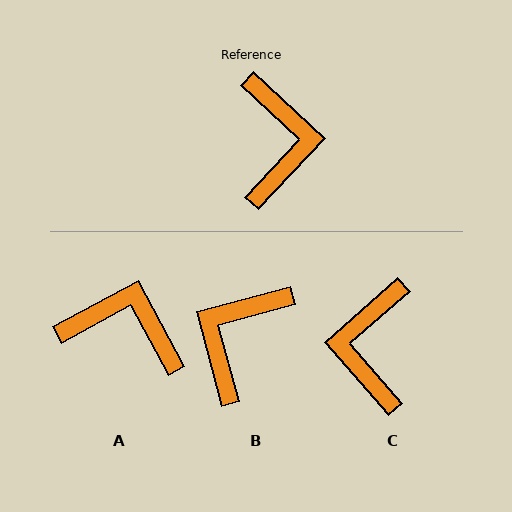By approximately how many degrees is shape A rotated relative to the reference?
Approximately 71 degrees counter-clockwise.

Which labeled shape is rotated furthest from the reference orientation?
C, about 174 degrees away.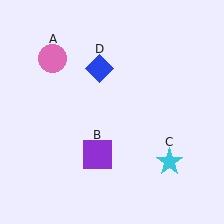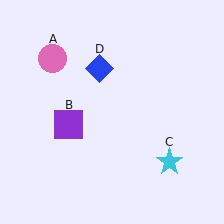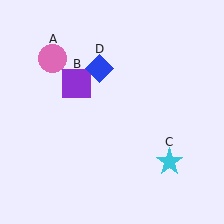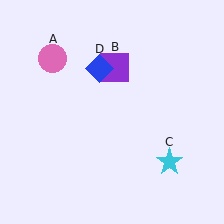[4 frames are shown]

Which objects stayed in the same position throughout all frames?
Pink circle (object A) and cyan star (object C) and blue diamond (object D) remained stationary.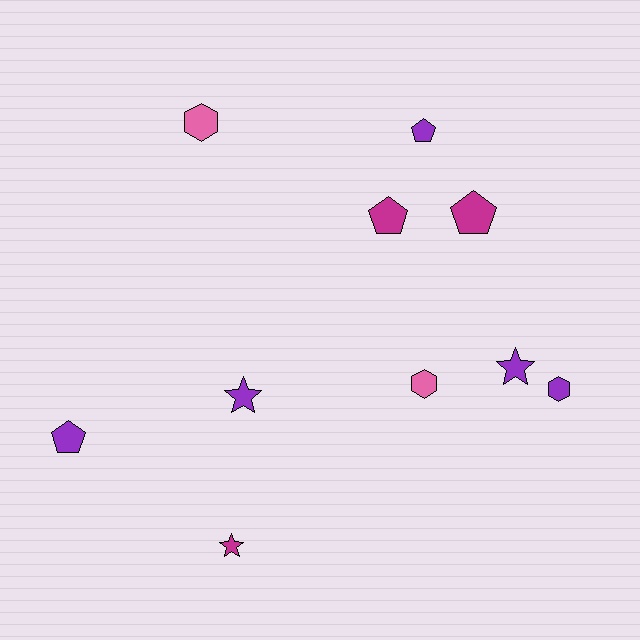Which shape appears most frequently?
Pentagon, with 4 objects.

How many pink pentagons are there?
There are no pink pentagons.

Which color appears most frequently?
Purple, with 5 objects.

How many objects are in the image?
There are 10 objects.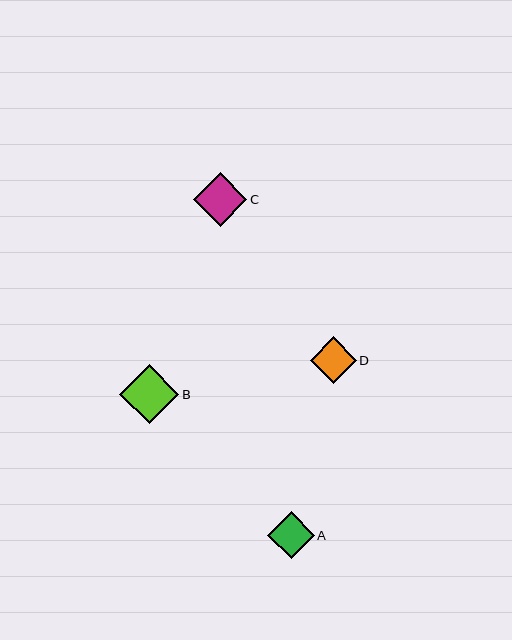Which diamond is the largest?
Diamond B is the largest with a size of approximately 59 pixels.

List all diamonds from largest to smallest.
From largest to smallest: B, C, A, D.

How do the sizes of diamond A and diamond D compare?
Diamond A and diamond D are approximately the same size.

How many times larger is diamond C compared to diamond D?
Diamond C is approximately 1.2 times the size of diamond D.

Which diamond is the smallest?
Diamond D is the smallest with a size of approximately 46 pixels.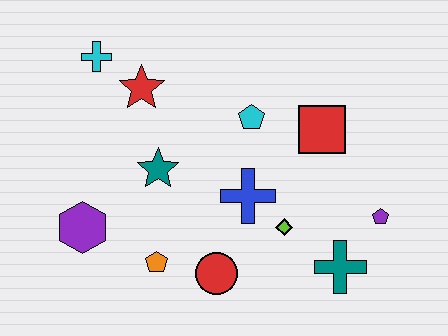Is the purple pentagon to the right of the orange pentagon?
Yes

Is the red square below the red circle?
No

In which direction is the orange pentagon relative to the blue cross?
The orange pentagon is to the left of the blue cross.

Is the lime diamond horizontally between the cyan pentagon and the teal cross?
Yes